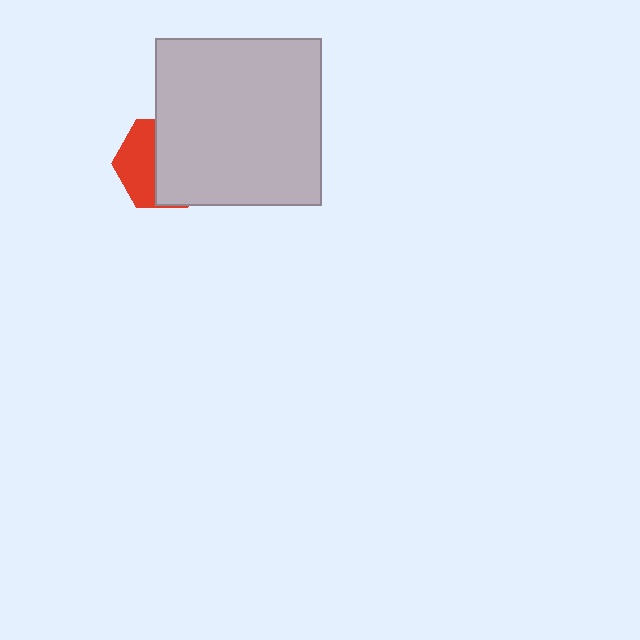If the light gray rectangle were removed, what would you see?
You would see the complete red hexagon.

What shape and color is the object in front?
The object in front is a light gray rectangle.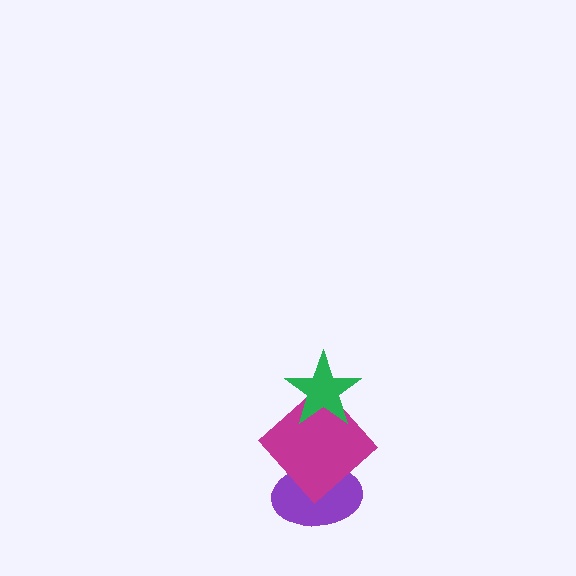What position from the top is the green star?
The green star is 1st from the top.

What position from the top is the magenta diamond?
The magenta diamond is 2nd from the top.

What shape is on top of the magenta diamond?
The green star is on top of the magenta diamond.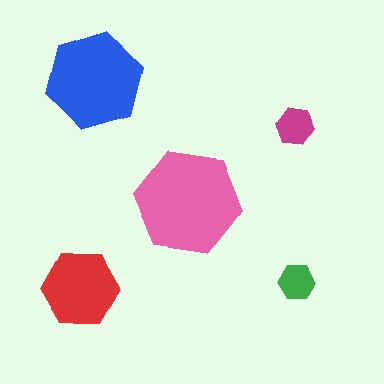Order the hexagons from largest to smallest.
the pink one, the blue one, the red one, the magenta one, the green one.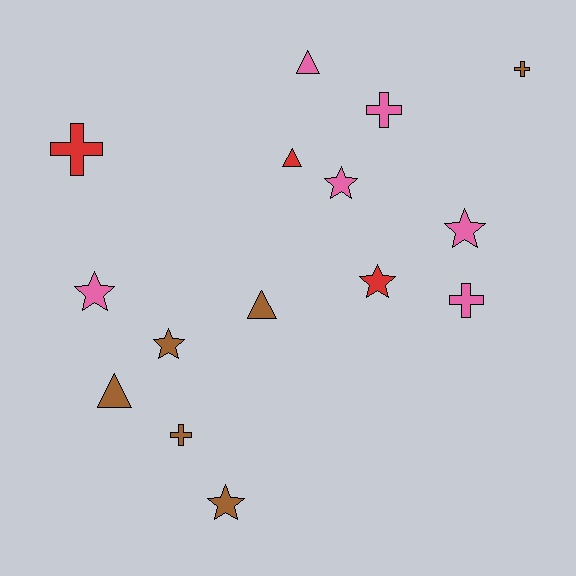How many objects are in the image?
There are 15 objects.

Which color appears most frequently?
Pink, with 6 objects.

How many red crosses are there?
There is 1 red cross.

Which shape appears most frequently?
Star, with 6 objects.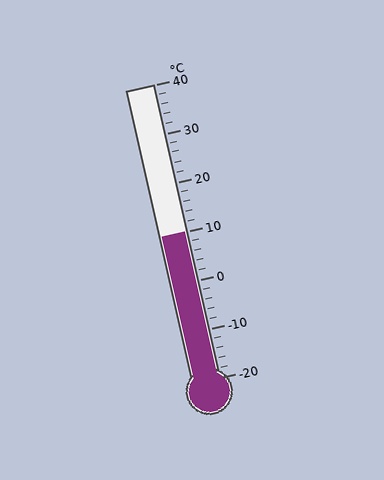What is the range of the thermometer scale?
The thermometer scale ranges from -20°C to 40°C.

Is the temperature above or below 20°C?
The temperature is below 20°C.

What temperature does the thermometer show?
The thermometer shows approximately 10°C.